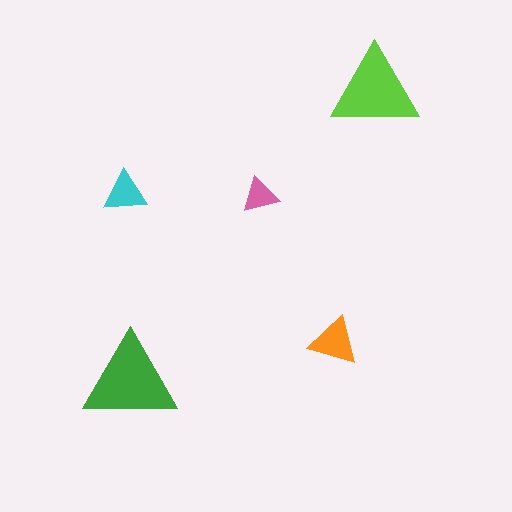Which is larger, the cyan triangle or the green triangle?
The green one.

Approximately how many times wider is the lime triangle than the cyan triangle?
About 2 times wider.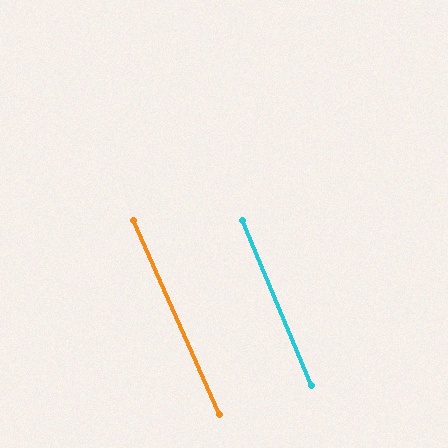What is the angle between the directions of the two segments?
Approximately 1 degree.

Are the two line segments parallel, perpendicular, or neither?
Parallel — their directions differ by only 0.8°.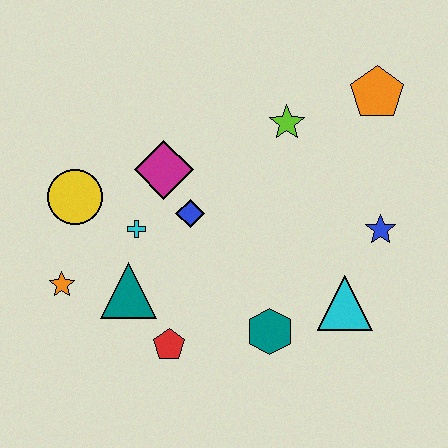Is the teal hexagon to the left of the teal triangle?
No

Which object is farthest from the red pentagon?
The orange pentagon is farthest from the red pentagon.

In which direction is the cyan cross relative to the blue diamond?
The cyan cross is to the left of the blue diamond.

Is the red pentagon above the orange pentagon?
No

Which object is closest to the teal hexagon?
The cyan triangle is closest to the teal hexagon.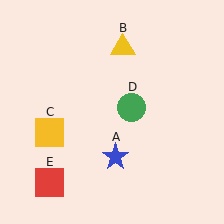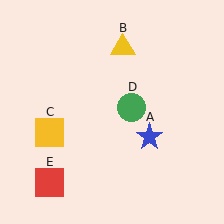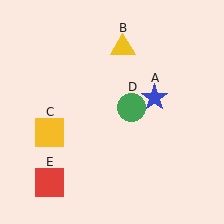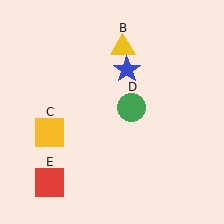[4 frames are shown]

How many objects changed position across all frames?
1 object changed position: blue star (object A).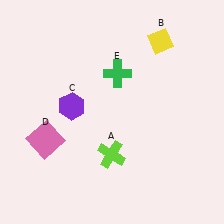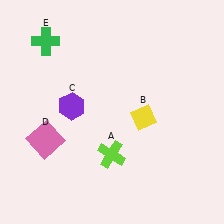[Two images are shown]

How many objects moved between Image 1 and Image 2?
2 objects moved between the two images.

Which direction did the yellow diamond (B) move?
The yellow diamond (B) moved down.